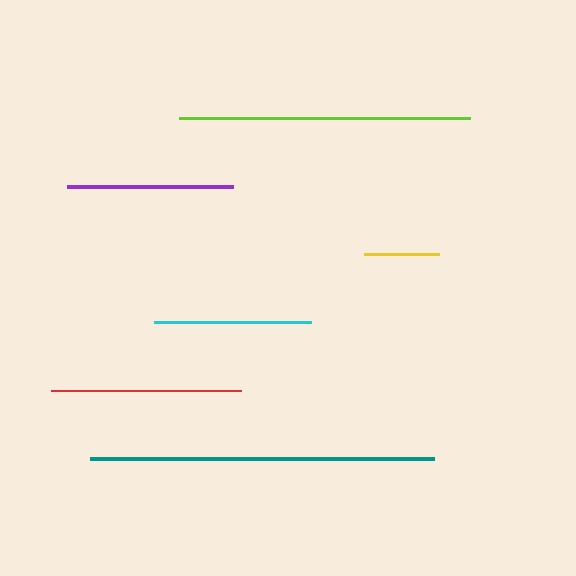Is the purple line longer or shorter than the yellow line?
The purple line is longer than the yellow line.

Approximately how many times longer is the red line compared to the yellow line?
The red line is approximately 2.5 times the length of the yellow line.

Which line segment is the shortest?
The yellow line is the shortest at approximately 75 pixels.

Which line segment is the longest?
The teal line is the longest at approximately 345 pixels.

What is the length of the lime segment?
The lime segment is approximately 291 pixels long.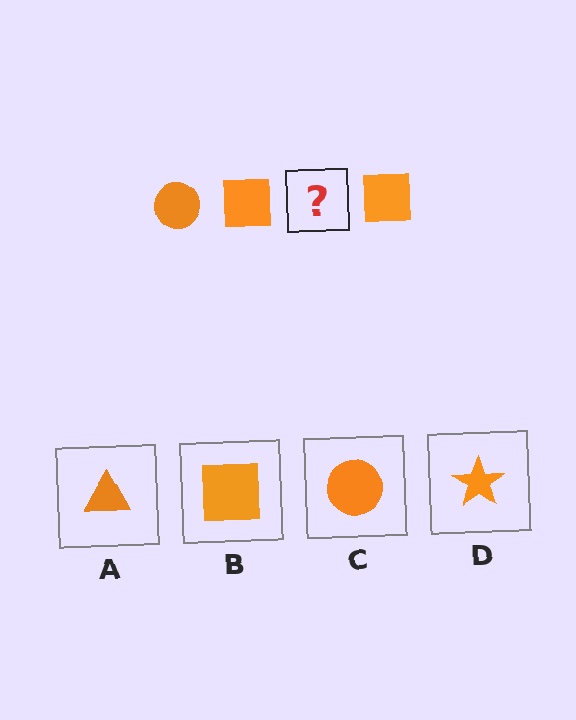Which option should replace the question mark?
Option C.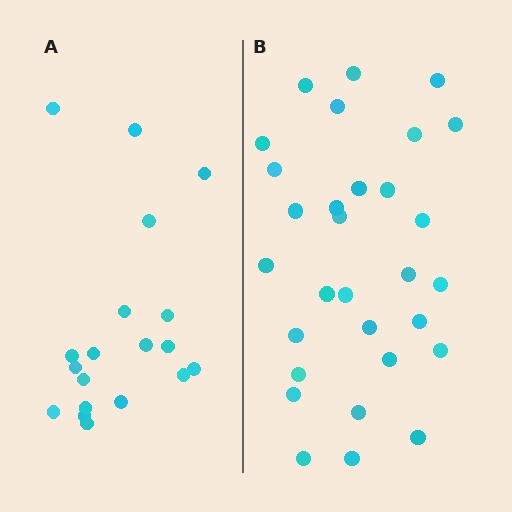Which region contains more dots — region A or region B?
Region B (the right region) has more dots.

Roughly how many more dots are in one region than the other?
Region B has roughly 12 or so more dots than region A.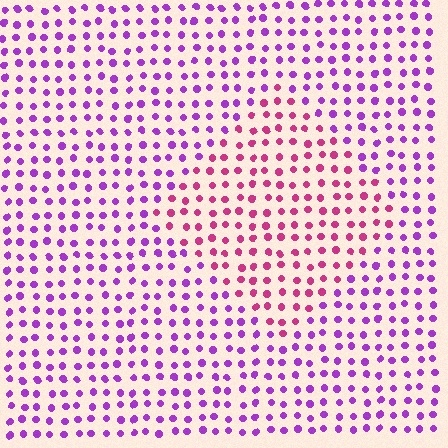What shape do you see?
I see a diamond.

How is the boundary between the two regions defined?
The boundary is defined purely by a slight shift in hue (about 43 degrees). Spacing, size, and orientation are identical on both sides.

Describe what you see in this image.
The image is filled with small purple elements in a uniform arrangement. A diamond-shaped region is visible where the elements are tinted to a slightly different hue, forming a subtle color boundary.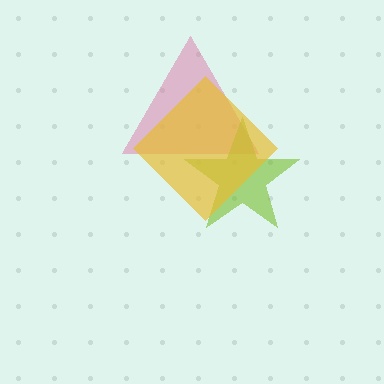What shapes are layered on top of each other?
The layered shapes are: a pink triangle, a lime star, a yellow diamond.